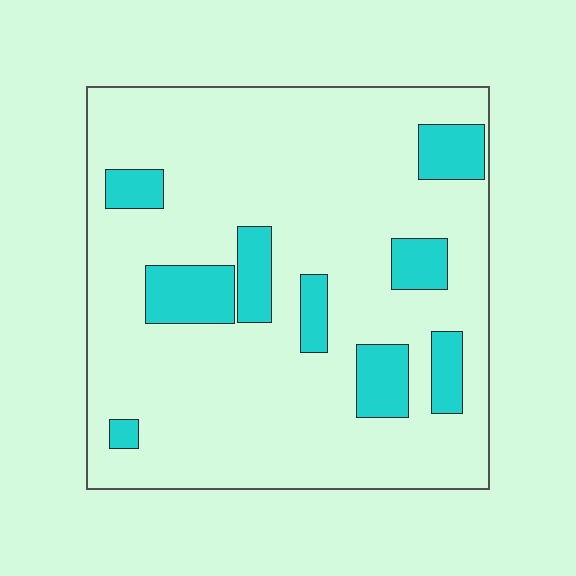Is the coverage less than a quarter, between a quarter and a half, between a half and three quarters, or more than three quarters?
Less than a quarter.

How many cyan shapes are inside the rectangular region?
9.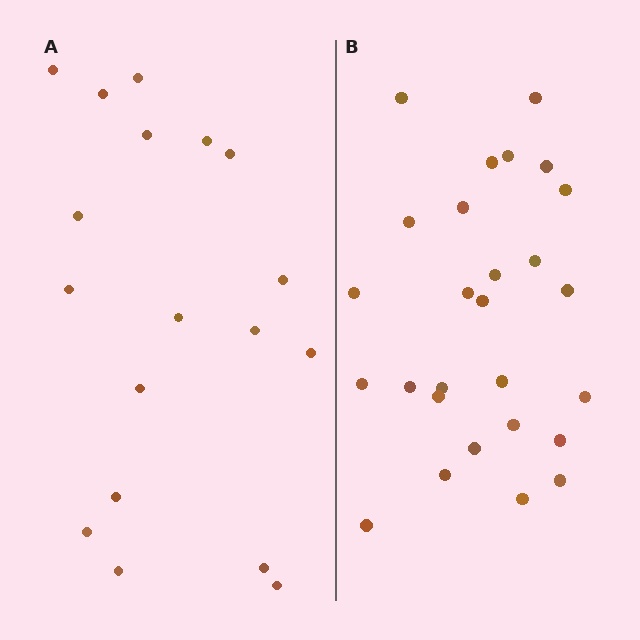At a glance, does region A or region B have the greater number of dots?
Region B (the right region) has more dots.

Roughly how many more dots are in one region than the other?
Region B has roughly 8 or so more dots than region A.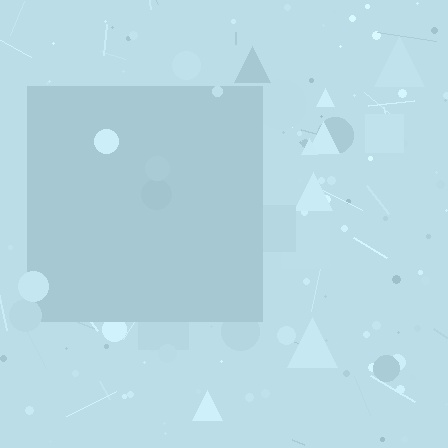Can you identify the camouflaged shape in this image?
The camouflaged shape is a square.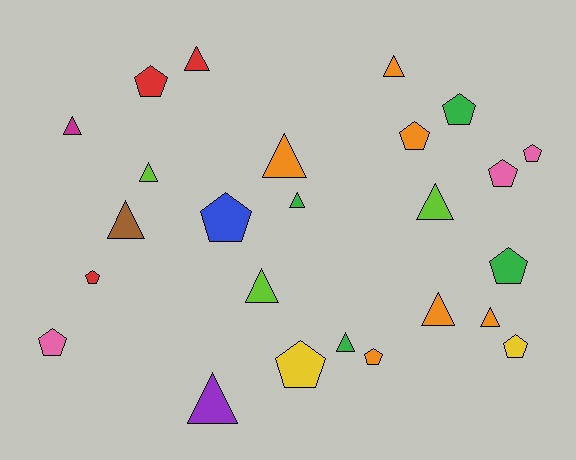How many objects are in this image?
There are 25 objects.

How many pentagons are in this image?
There are 12 pentagons.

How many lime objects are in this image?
There are 3 lime objects.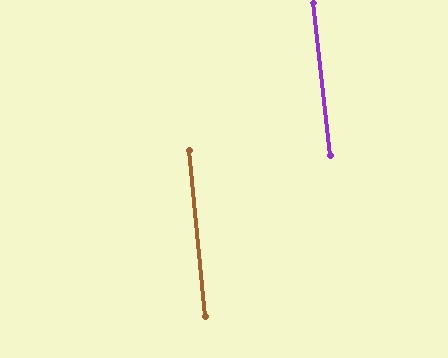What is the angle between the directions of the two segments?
Approximately 0 degrees.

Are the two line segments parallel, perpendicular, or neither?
Parallel — their directions differ by only 0.4°.